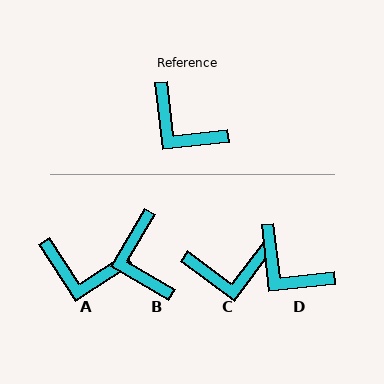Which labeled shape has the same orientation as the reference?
D.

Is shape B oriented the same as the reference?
No, it is off by about 37 degrees.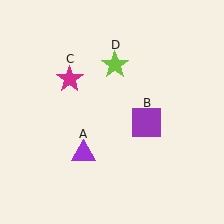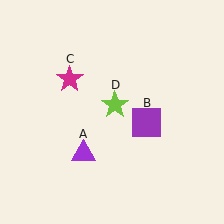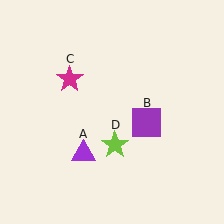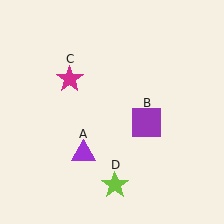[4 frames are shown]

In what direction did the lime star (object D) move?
The lime star (object D) moved down.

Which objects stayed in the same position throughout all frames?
Purple triangle (object A) and purple square (object B) and magenta star (object C) remained stationary.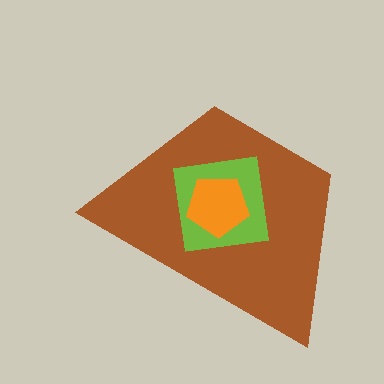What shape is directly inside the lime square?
The orange pentagon.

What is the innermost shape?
The orange pentagon.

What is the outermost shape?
The brown trapezoid.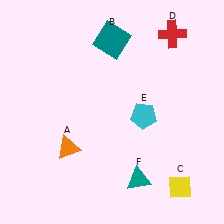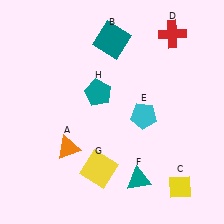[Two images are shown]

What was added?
A yellow square (G), a teal pentagon (H) were added in Image 2.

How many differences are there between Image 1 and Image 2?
There are 2 differences between the two images.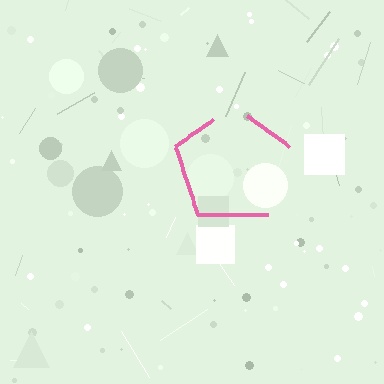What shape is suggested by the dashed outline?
The dashed outline suggests a pentagon.